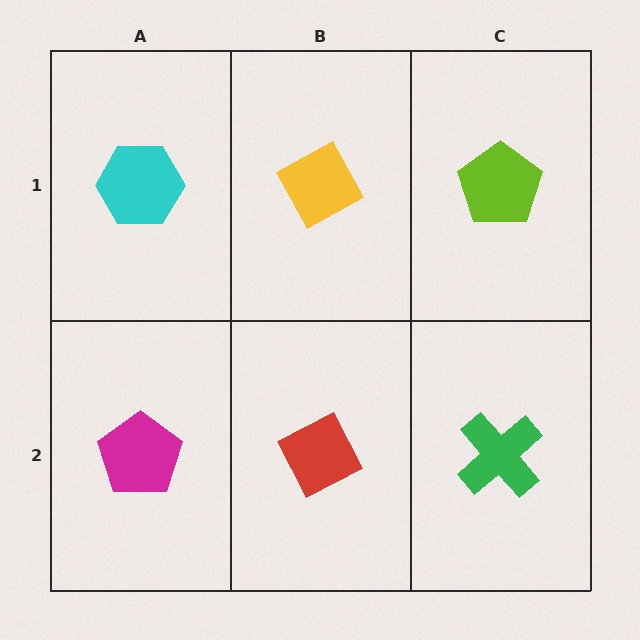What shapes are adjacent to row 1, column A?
A magenta pentagon (row 2, column A), a yellow diamond (row 1, column B).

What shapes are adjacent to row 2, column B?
A yellow diamond (row 1, column B), a magenta pentagon (row 2, column A), a green cross (row 2, column C).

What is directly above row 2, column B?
A yellow diamond.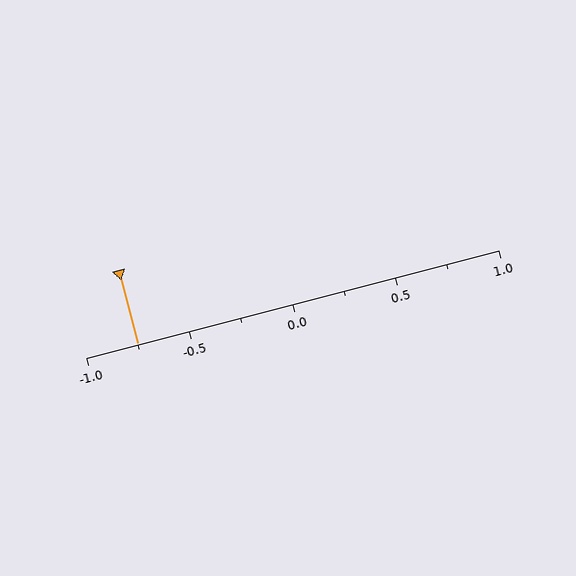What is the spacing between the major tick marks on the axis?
The major ticks are spaced 0.5 apart.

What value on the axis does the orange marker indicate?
The marker indicates approximately -0.75.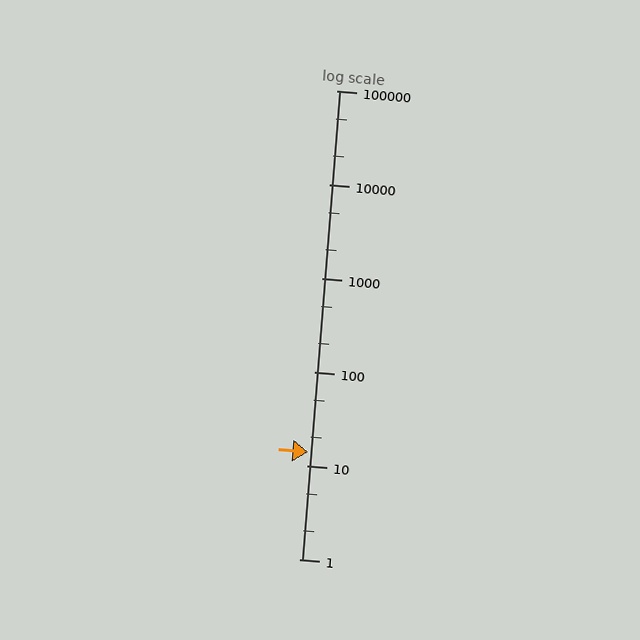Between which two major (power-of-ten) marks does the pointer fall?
The pointer is between 10 and 100.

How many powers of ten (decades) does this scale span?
The scale spans 5 decades, from 1 to 100000.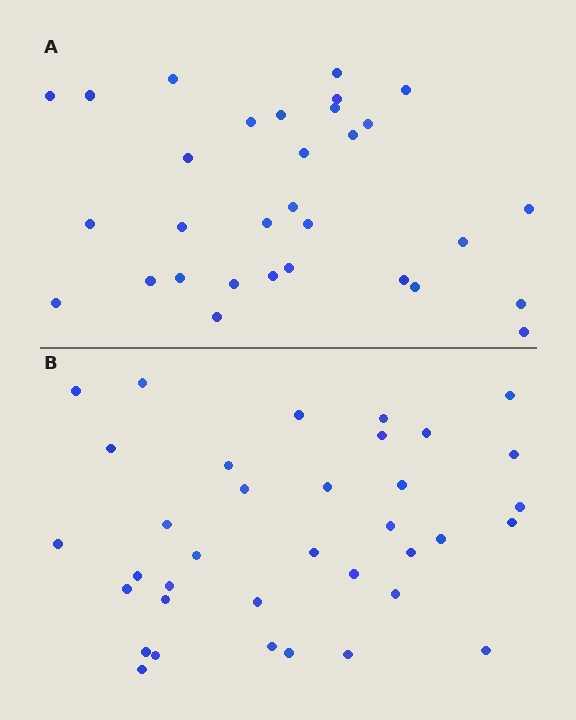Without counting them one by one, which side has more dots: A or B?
Region B (the bottom region) has more dots.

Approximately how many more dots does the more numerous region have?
Region B has about 5 more dots than region A.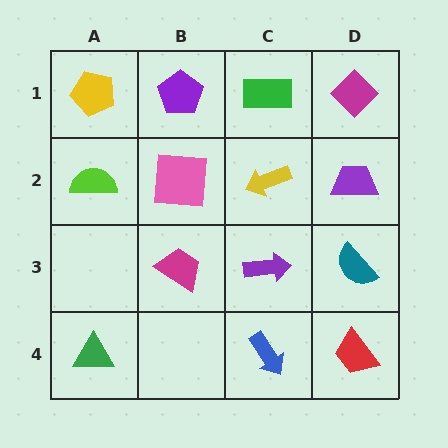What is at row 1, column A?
A yellow pentagon.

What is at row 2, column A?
A lime semicircle.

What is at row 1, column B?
A purple pentagon.